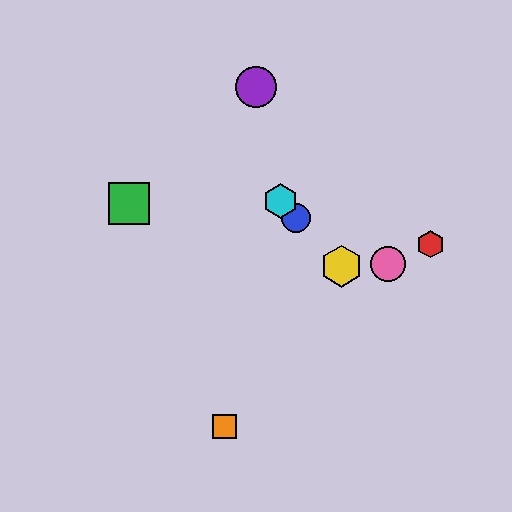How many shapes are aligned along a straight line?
3 shapes (the blue circle, the yellow hexagon, the cyan hexagon) are aligned along a straight line.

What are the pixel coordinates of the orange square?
The orange square is at (224, 427).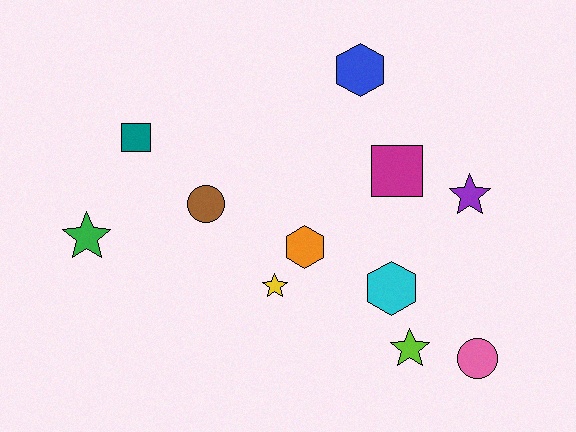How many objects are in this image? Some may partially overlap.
There are 11 objects.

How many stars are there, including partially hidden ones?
There are 4 stars.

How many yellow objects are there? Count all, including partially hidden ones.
There is 1 yellow object.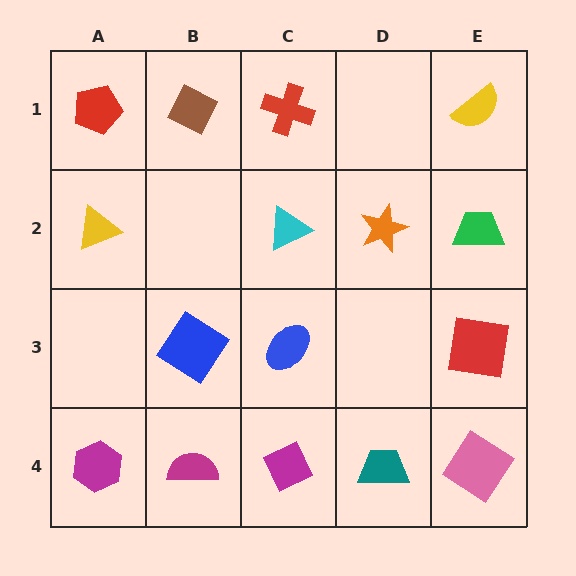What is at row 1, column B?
A brown diamond.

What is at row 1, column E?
A yellow semicircle.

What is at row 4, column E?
A pink diamond.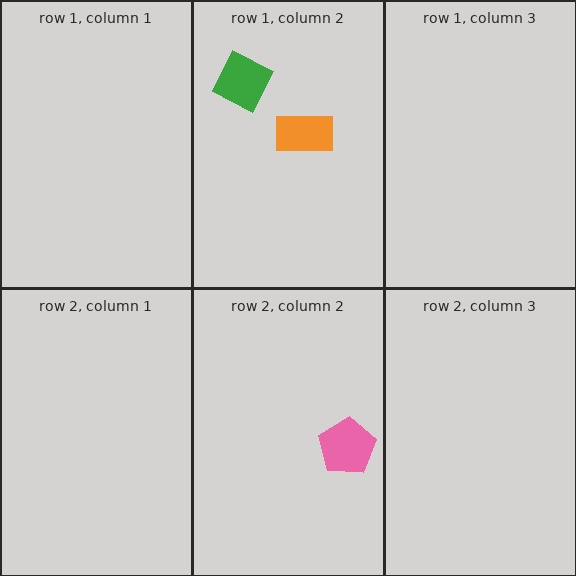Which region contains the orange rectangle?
The row 1, column 2 region.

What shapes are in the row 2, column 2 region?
The pink pentagon.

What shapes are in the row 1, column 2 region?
The green diamond, the orange rectangle.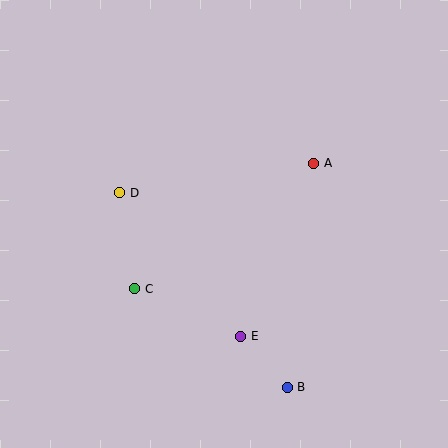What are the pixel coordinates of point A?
Point A is at (314, 163).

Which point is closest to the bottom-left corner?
Point C is closest to the bottom-left corner.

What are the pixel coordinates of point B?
Point B is at (287, 387).